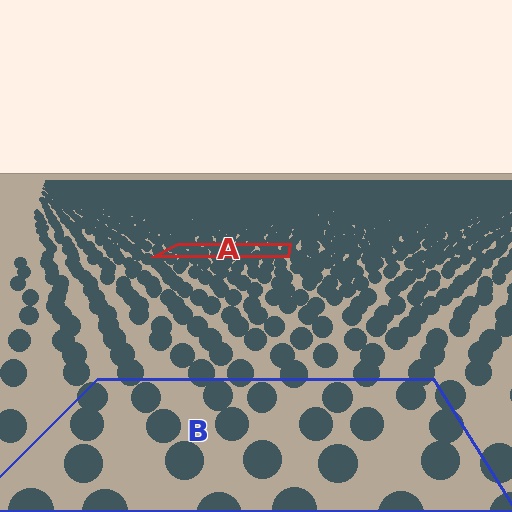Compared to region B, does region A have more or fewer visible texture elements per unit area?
Region A has more texture elements per unit area — they are packed more densely because it is farther away.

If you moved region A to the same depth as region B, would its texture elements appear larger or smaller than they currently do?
They would appear larger. At a closer depth, the same texture elements are projected at a bigger on-screen size.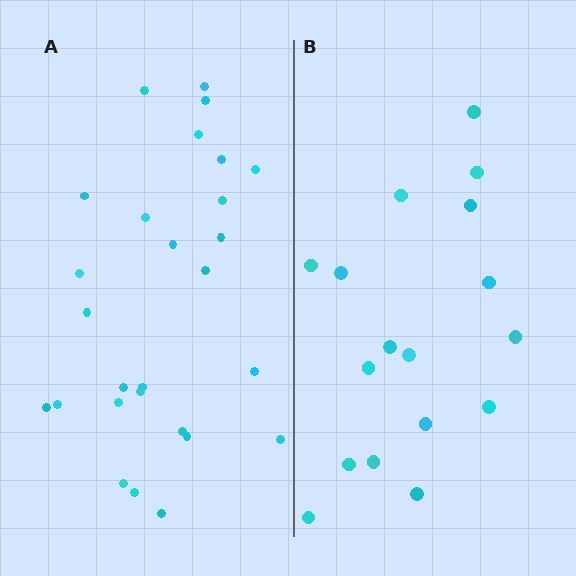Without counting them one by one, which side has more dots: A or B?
Region A (the left region) has more dots.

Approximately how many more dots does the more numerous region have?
Region A has roughly 10 or so more dots than region B.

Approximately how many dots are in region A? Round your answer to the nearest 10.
About 30 dots. (The exact count is 27, which rounds to 30.)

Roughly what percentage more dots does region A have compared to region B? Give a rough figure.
About 60% more.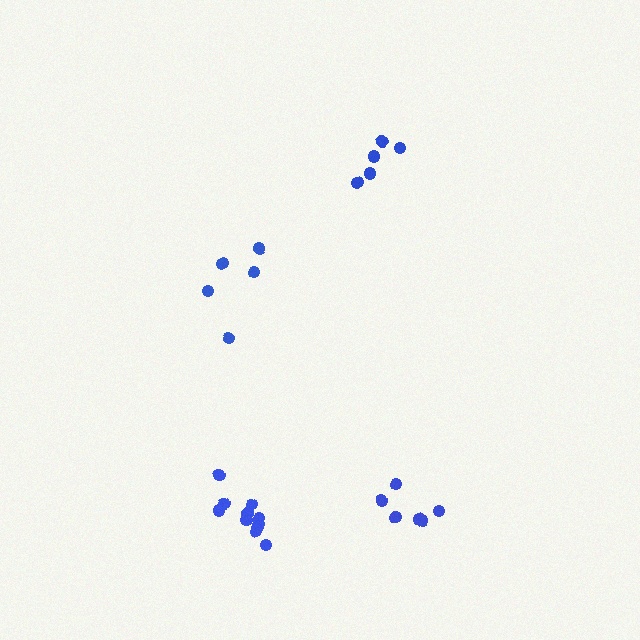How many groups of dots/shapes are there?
There are 4 groups.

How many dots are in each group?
Group 1: 5 dots, Group 2: 5 dots, Group 3: 11 dots, Group 4: 6 dots (27 total).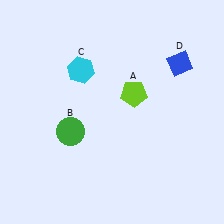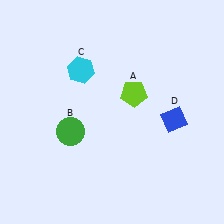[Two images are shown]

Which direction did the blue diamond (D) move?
The blue diamond (D) moved down.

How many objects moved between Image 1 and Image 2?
1 object moved between the two images.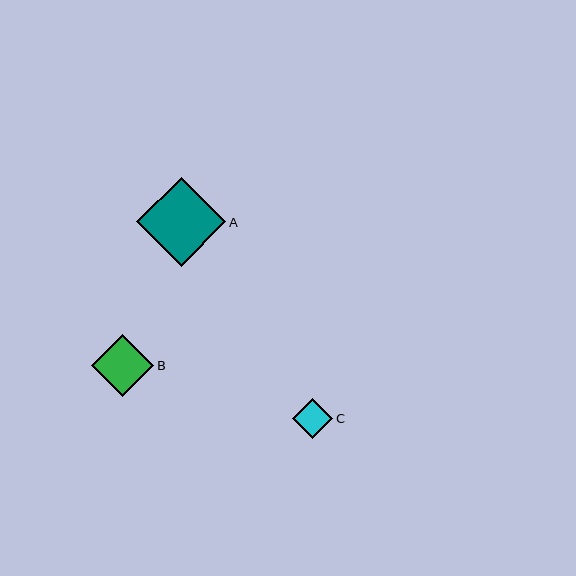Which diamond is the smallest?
Diamond C is the smallest with a size of approximately 40 pixels.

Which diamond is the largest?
Diamond A is the largest with a size of approximately 89 pixels.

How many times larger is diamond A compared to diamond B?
Diamond A is approximately 1.4 times the size of diamond B.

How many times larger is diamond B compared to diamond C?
Diamond B is approximately 1.5 times the size of diamond C.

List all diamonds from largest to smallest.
From largest to smallest: A, B, C.